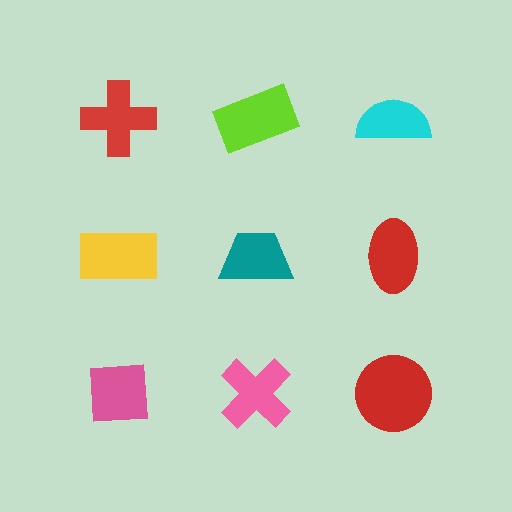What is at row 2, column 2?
A teal trapezoid.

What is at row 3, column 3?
A red circle.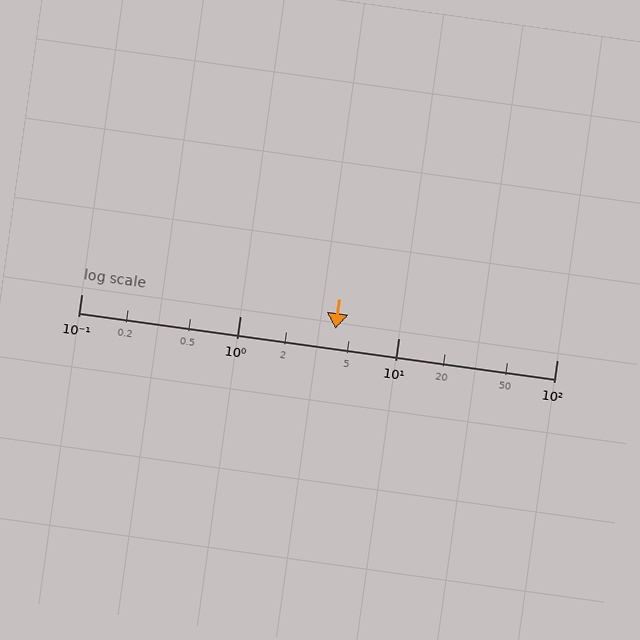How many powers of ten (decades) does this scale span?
The scale spans 3 decades, from 0.1 to 100.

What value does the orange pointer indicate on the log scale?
The pointer indicates approximately 4.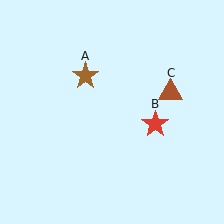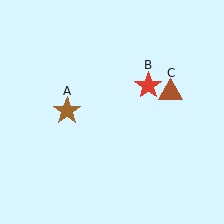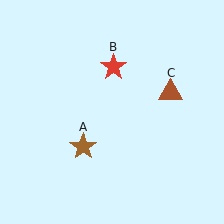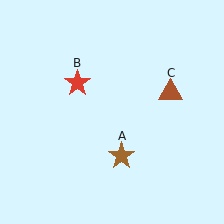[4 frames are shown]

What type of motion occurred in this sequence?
The brown star (object A), red star (object B) rotated counterclockwise around the center of the scene.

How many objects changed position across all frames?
2 objects changed position: brown star (object A), red star (object B).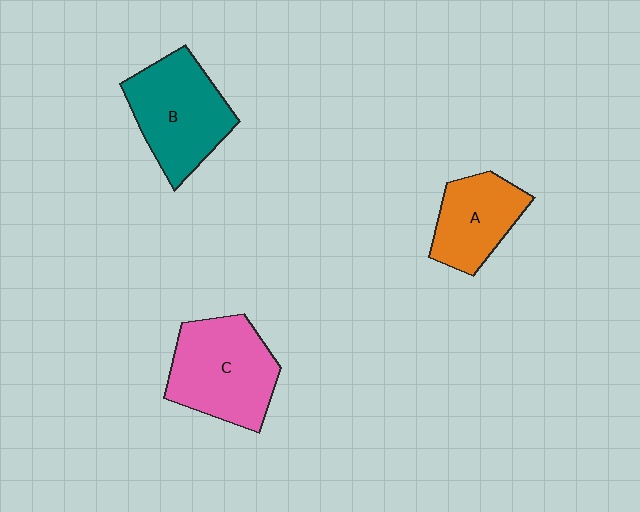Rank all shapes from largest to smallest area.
From largest to smallest: C (pink), B (teal), A (orange).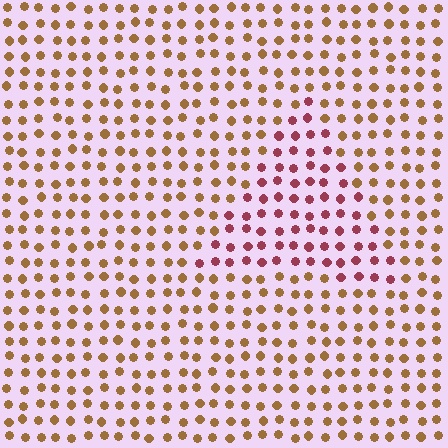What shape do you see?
I see a triangle.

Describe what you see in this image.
The image is filled with small brown elements in a uniform arrangement. A triangle-shaped region is visible where the elements are tinted to a slightly different hue, forming a subtle color boundary.